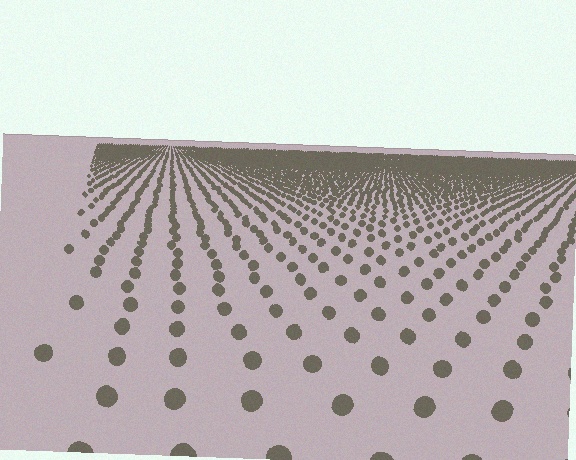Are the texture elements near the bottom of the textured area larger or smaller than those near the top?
Larger. Near the bottom, elements are closer to the viewer and appear at a bigger on-screen size.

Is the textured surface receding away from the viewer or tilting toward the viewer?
The surface is receding away from the viewer. Texture elements get smaller and denser toward the top.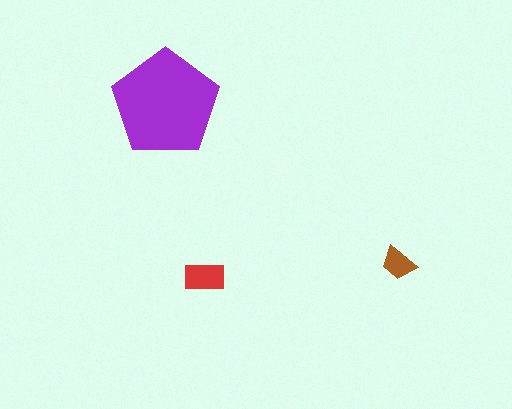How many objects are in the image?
There are 3 objects in the image.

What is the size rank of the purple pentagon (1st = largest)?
1st.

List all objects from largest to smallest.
The purple pentagon, the red rectangle, the brown trapezoid.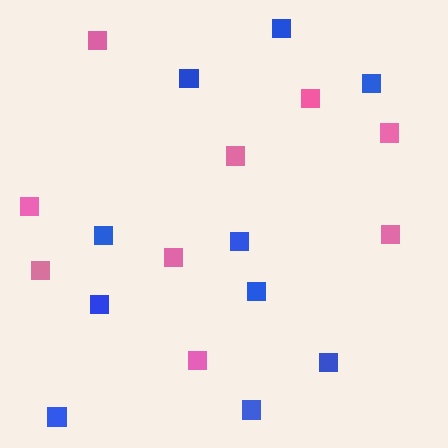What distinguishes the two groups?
There are 2 groups: one group of blue squares (10) and one group of pink squares (9).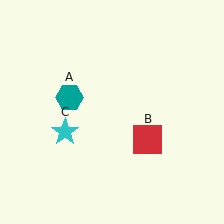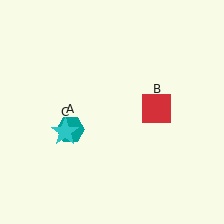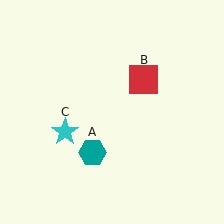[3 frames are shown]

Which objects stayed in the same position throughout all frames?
Cyan star (object C) remained stationary.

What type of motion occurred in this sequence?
The teal hexagon (object A), red square (object B) rotated counterclockwise around the center of the scene.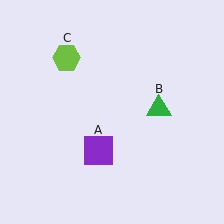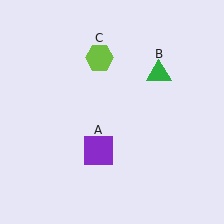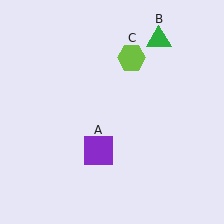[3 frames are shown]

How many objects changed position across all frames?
2 objects changed position: green triangle (object B), lime hexagon (object C).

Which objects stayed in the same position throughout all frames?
Purple square (object A) remained stationary.